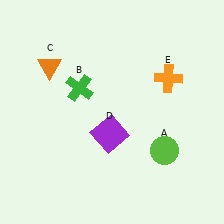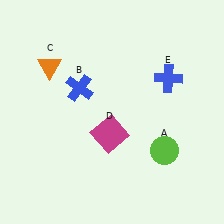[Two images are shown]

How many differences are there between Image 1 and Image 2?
There are 3 differences between the two images.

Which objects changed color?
B changed from green to blue. D changed from purple to magenta. E changed from orange to blue.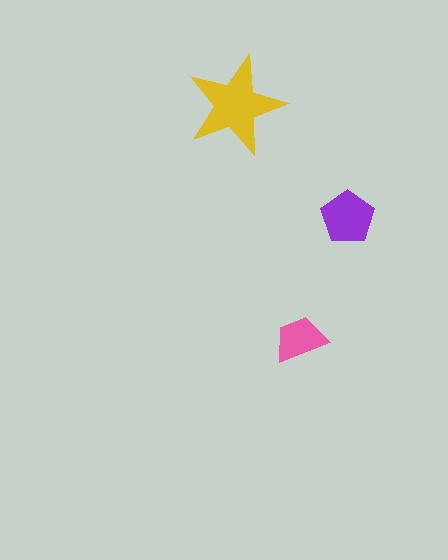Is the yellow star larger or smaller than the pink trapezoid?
Larger.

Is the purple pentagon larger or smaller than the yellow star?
Smaller.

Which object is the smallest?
The pink trapezoid.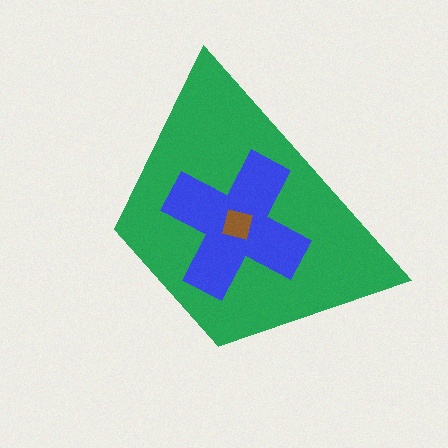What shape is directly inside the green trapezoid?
The blue cross.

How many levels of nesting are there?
3.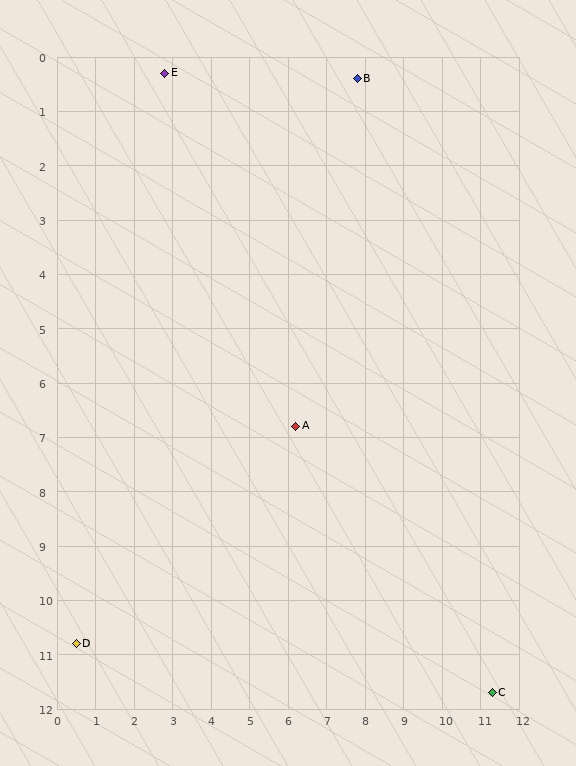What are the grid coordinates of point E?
Point E is at approximately (2.8, 0.3).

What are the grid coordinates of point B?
Point B is at approximately (7.8, 0.4).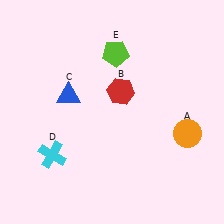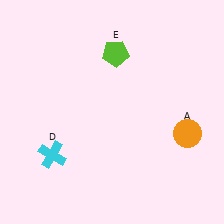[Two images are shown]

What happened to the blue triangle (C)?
The blue triangle (C) was removed in Image 2. It was in the top-left area of Image 1.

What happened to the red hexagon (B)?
The red hexagon (B) was removed in Image 2. It was in the top-right area of Image 1.